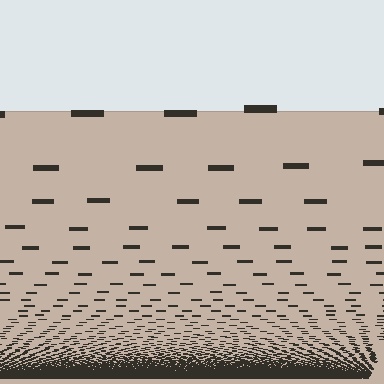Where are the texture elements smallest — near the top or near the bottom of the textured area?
Near the bottom.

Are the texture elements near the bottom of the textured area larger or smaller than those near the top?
Smaller. The gradient is inverted — elements near the bottom are smaller and denser.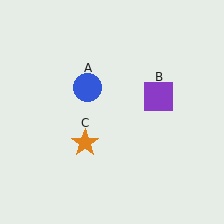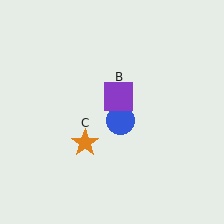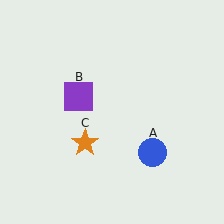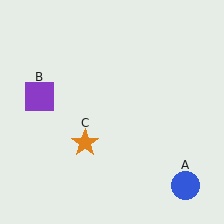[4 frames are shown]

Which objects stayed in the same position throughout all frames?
Orange star (object C) remained stationary.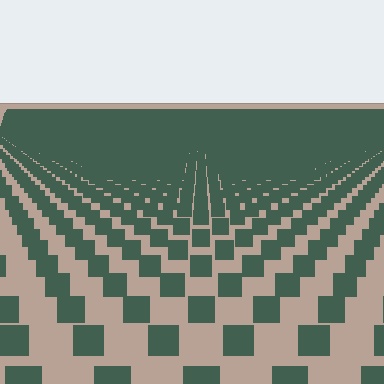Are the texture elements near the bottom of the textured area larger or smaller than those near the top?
Larger. Near the bottom, elements are closer to the viewer and appear at a bigger on-screen size.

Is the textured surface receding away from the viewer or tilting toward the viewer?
The surface is receding away from the viewer. Texture elements get smaller and denser toward the top.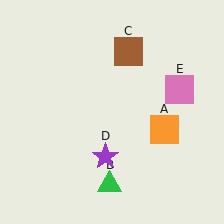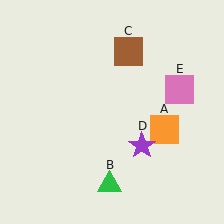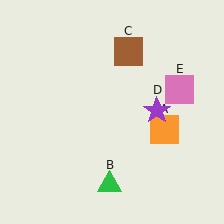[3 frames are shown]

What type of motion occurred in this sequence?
The purple star (object D) rotated counterclockwise around the center of the scene.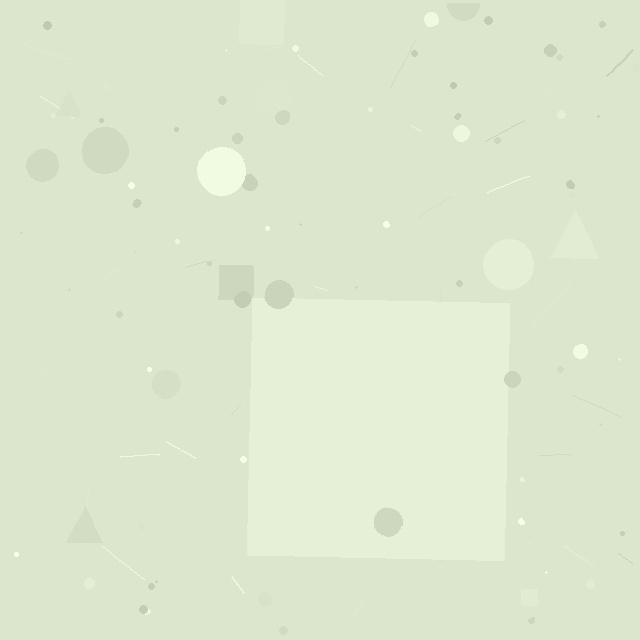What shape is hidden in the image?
A square is hidden in the image.